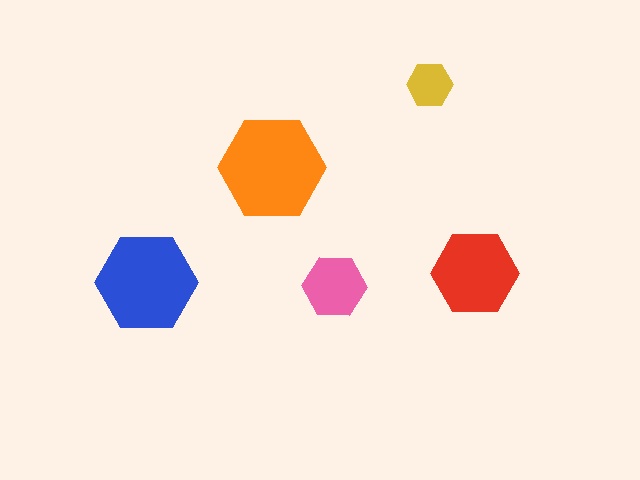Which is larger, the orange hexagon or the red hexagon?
The orange one.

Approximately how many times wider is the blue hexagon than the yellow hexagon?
About 2 times wider.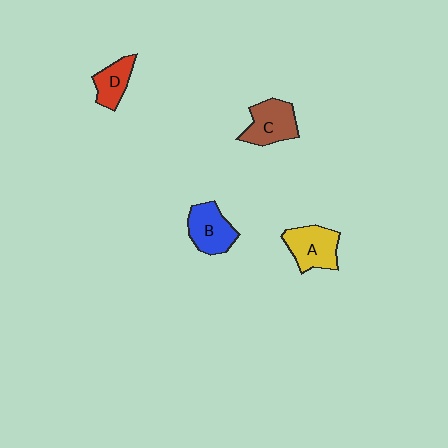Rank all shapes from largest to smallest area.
From largest to smallest: A (yellow), C (brown), B (blue), D (red).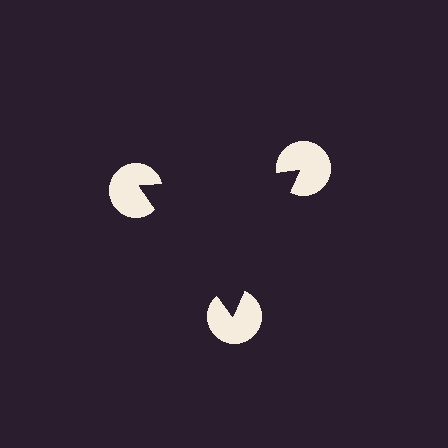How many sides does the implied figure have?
3 sides.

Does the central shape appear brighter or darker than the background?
It typically appears slightly darker than the background, even though no actual brightness change is drawn.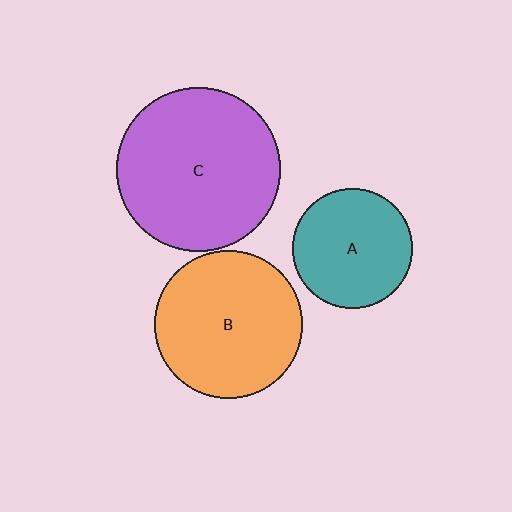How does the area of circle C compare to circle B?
Approximately 1.2 times.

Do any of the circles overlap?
No, none of the circles overlap.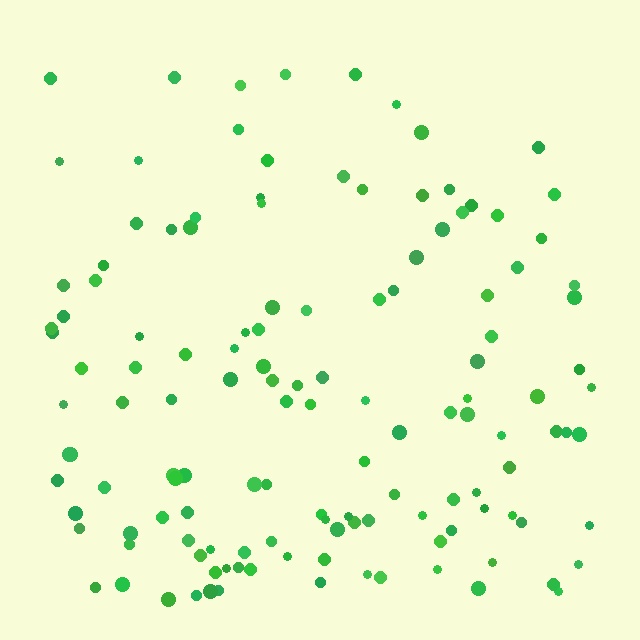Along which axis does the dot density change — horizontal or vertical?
Vertical.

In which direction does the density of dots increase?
From top to bottom, with the bottom side densest.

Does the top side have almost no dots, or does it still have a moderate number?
Still a moderate number, just noticeably fewer than the bottom.